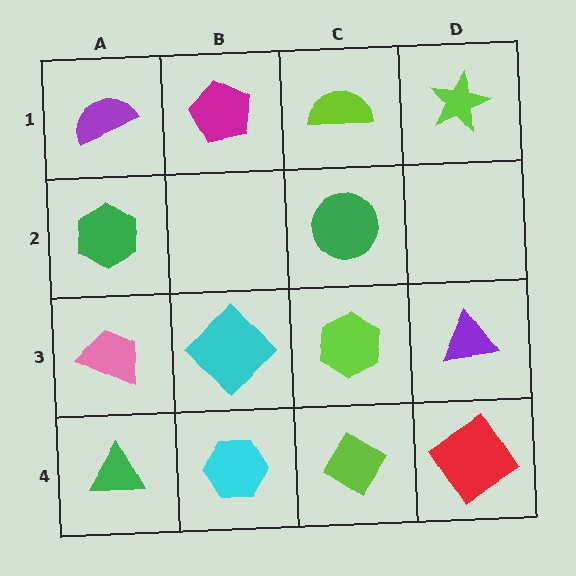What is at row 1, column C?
A lime semicircle.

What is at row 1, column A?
A purple semicircle.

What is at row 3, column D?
A purple triangle.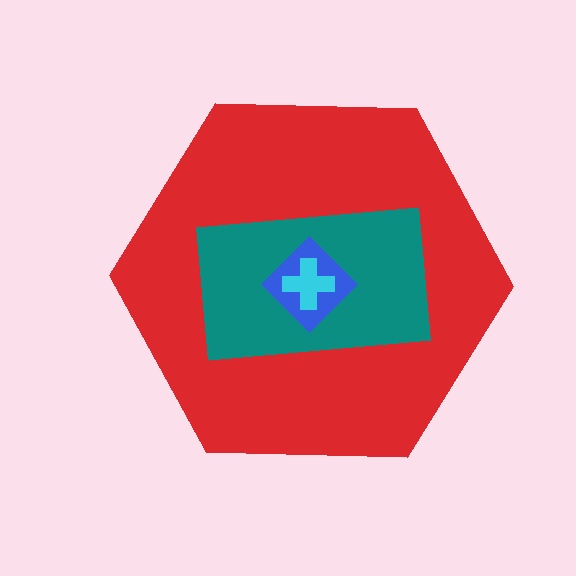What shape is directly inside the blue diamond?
The cyan cross.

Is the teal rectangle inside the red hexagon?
Yes.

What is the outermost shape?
The red hexagon.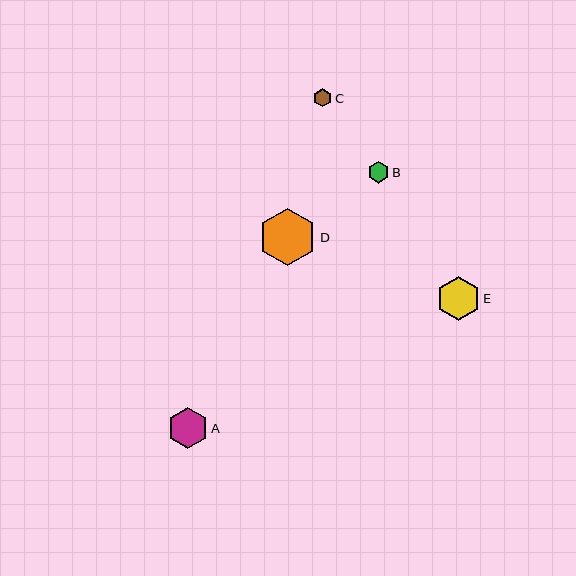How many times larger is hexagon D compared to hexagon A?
Hexagon D is approximately 1.4 times the size of hexagon A.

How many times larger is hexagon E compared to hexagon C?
Hexagon E is approximately 2.3 times the size of hexagon C.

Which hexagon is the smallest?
Hexagon C is the smallest with a size of approximately 19 pixels.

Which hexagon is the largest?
Hexagon D is the largest with a size of approximately 58 pixels.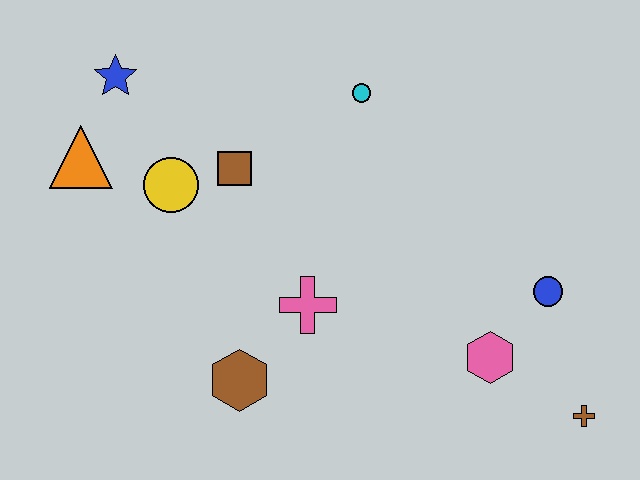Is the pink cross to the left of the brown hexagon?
No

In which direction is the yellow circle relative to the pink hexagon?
The yellow circle is to the left of the pink hexagon.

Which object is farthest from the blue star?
The brown cross is farthest from the blue star.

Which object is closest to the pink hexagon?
The blue circle is closest to the pink hexagon.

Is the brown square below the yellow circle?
No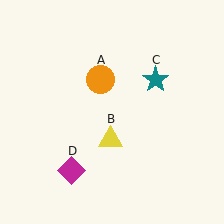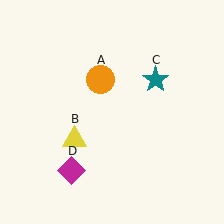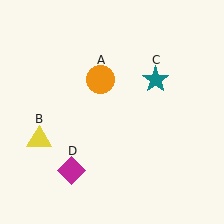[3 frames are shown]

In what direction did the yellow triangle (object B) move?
The yellow triangle (object B) moved left.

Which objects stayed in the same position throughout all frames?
Orange circle (object A) and teal star (object C) and magenta diamond (object D) remained stationary.